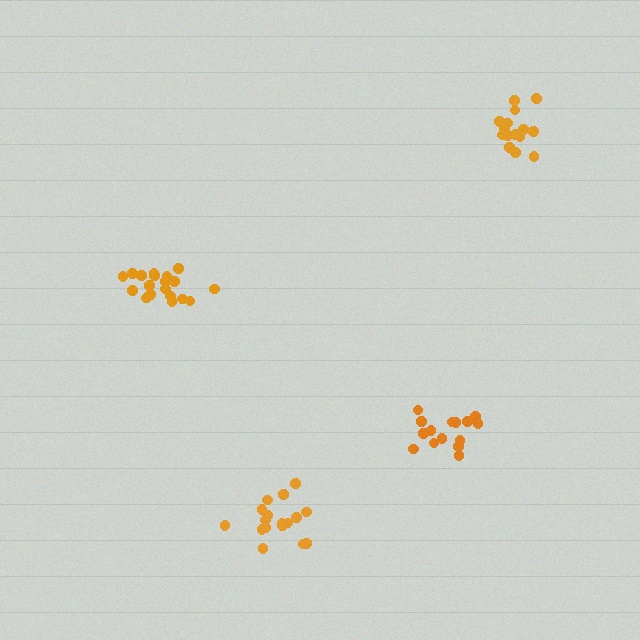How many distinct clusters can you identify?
There are 4 distinct clusters.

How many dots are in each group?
Group 1: 15 dots, Group 2: 15 dots, Group 3: 19 dots, Group 4: 17 dots (66 total).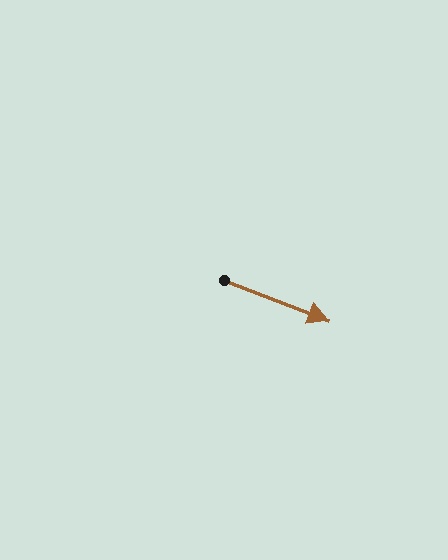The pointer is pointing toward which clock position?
Roughly 4 o'clock.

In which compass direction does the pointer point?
East.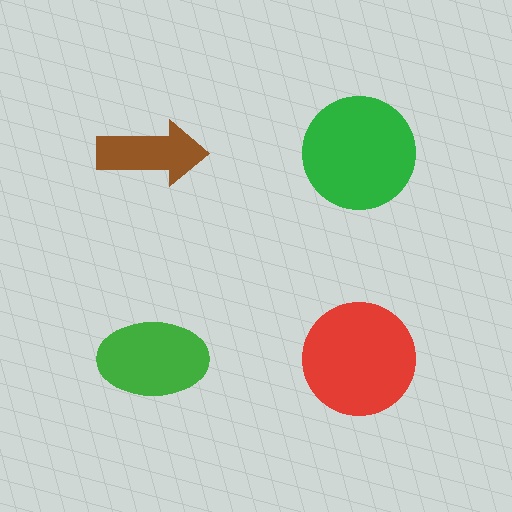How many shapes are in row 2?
2 shapes.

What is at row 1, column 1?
A brown arrow.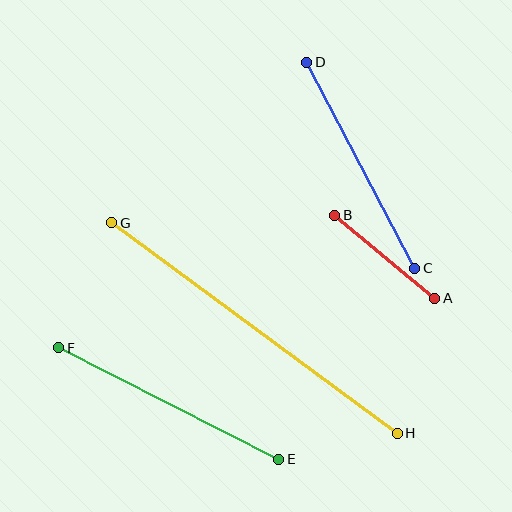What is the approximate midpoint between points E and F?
The midpoint is at approximately (169, 403) pixels.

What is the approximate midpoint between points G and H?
The midpoint is at approximately (255, 328) pixels.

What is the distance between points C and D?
The distance is approximately 233 pixels.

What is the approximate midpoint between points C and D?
The midpoint is at approximately (361, 165) pixels.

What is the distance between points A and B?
The distance is approximately 130 pixels.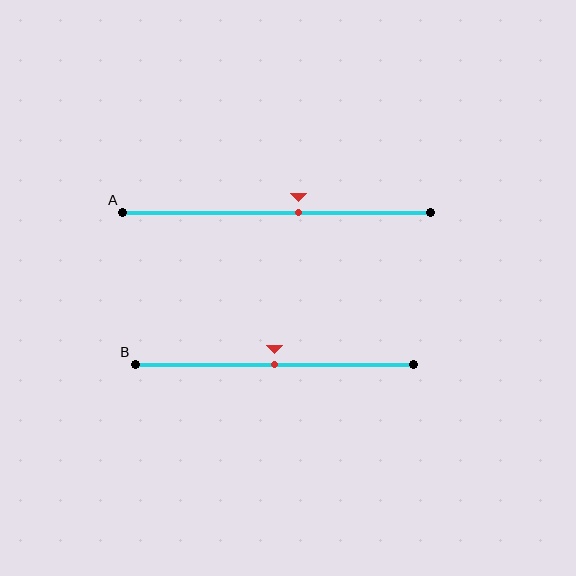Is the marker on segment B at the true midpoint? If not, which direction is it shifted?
Yes, the marker on segment B is at the true midpoint.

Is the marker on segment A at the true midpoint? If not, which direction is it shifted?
No, the marker on segment A is shifted to the right by about 7% of the segment length.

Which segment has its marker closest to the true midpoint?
Segment B has its marker closest to the true midpoint.